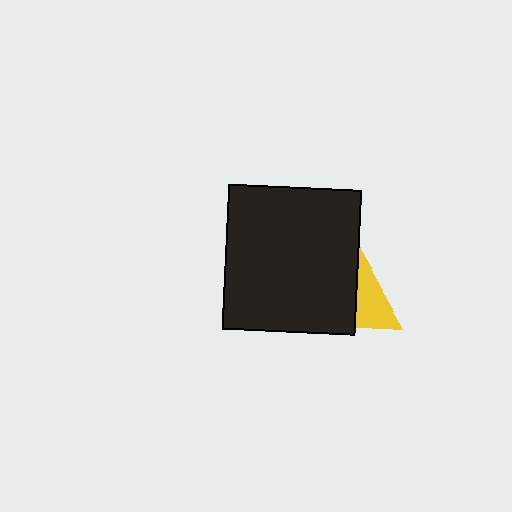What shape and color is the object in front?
The object in front is a black rectangle.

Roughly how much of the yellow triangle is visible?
A small part of it is visible (roughly 32%).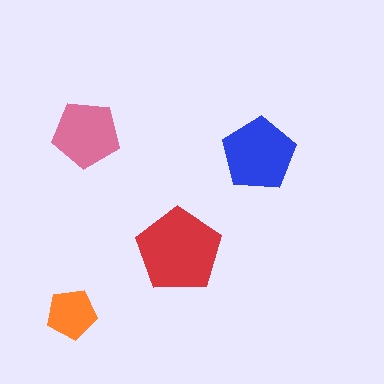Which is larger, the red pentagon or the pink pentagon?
The red one.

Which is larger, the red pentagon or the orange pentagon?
The red one.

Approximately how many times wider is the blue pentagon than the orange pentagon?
About 1.5 times wider.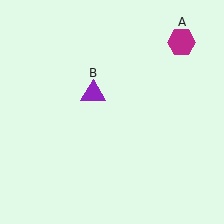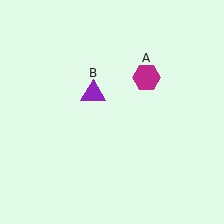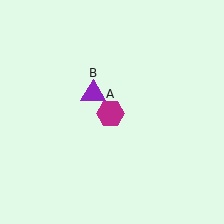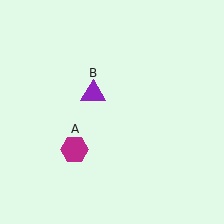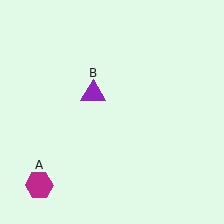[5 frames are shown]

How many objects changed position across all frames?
1 object changed position: magenta hexagon (object A).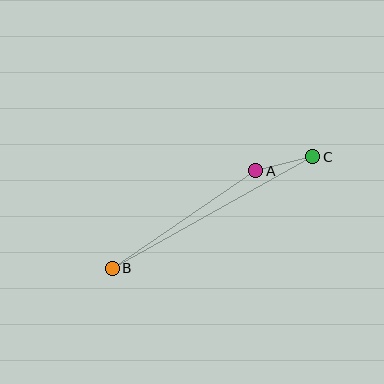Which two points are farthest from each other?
Points B and C are farthest from each other.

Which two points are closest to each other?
Points A and C are closest to each other.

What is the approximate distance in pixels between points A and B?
The distance between A and B is approximately 174 pixels.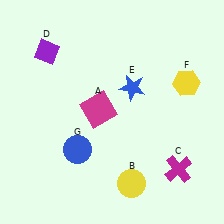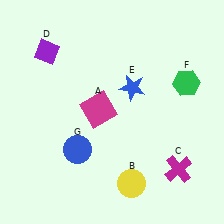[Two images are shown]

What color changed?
The hexagon (F) changed from yellow in Image 1 to green in Image 2.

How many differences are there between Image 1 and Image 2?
There is 1 difference between the two images.